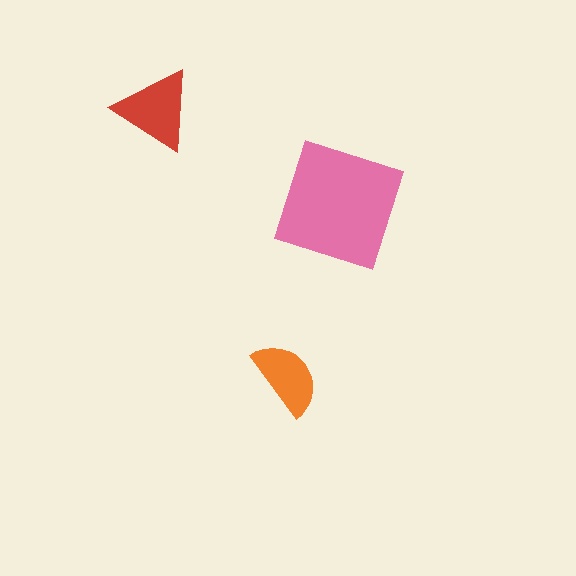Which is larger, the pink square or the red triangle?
The pink square.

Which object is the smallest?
The orange semicircle.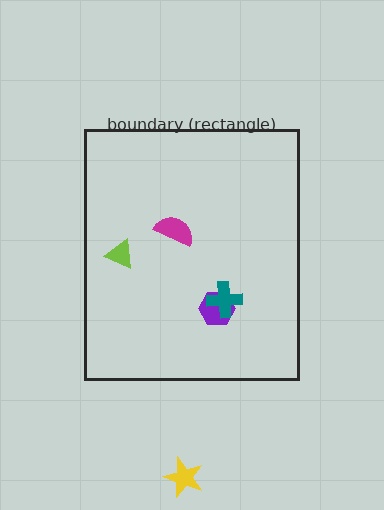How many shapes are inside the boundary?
4 inside, 1 outside.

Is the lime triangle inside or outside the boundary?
Inside.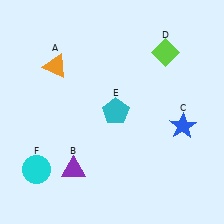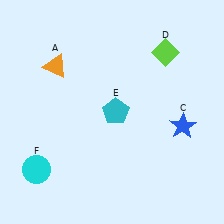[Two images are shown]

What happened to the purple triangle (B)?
The purple triangle (B) was removed in Image 2. It was in the bottom-left area of Image 1.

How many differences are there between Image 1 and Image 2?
There is 1 difference between the two images.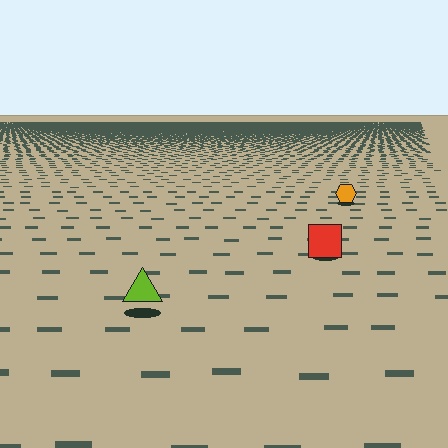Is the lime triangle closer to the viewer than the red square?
Yes. The lime triangle is closer — you can tell from the texture gradient: the ground texture is coarser near it.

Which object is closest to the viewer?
The lime triangle is closest. The texture marks near it are larger and more spread out.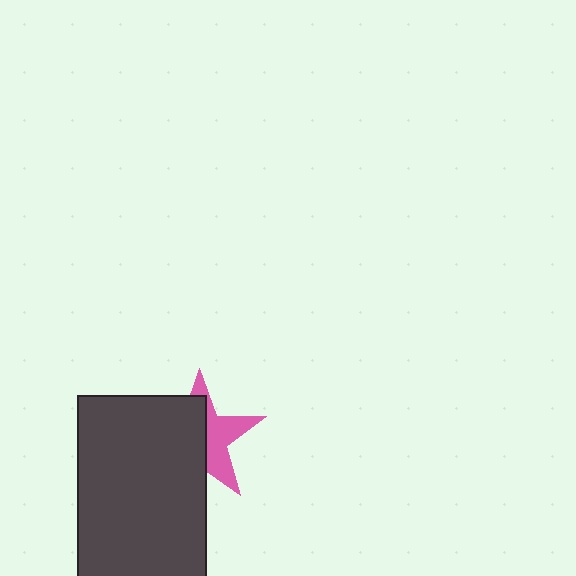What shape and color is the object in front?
The object in front is a dark gray rectangle.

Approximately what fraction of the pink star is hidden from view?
Roughly 57% of the pink star is hidden behind the dark gray rectangle.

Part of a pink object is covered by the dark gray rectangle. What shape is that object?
It is a star.